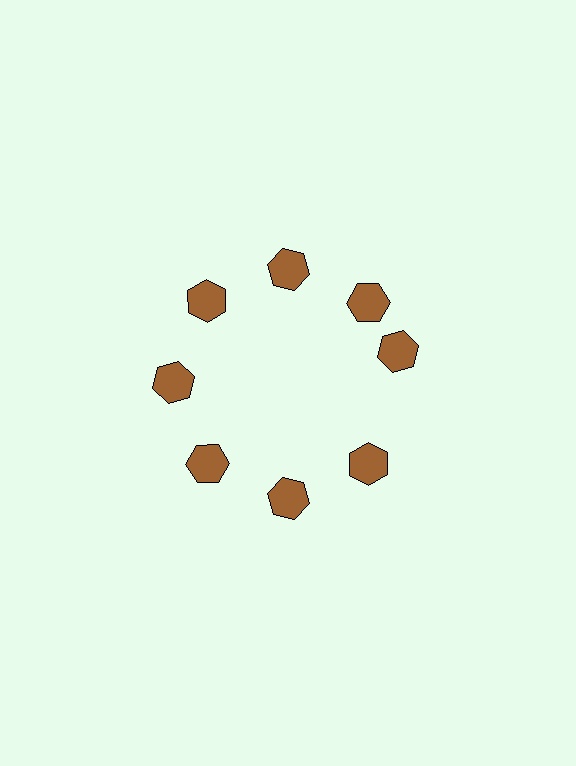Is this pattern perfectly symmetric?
No. The 8 brown hexagons are arranged in a ring, but one element near the 3 o'clock position is rotated out of alignment along the ring, breaking the 8-fold rotational symmetry.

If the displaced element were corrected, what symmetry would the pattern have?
It would have 8-fold rotational symmetry — the pattern would map onto itself every 45 degrees.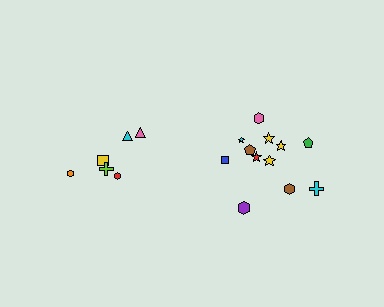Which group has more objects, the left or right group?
The right group.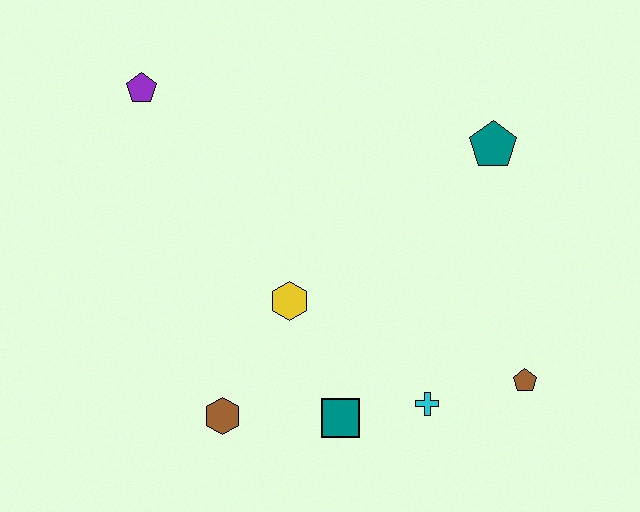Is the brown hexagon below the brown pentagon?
Yes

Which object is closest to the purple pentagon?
The yellow hexagon is closest to the purple pentagon.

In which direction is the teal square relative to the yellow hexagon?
The teal square is below the yellow hexagon.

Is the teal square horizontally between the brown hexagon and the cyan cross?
Yes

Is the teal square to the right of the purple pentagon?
Yes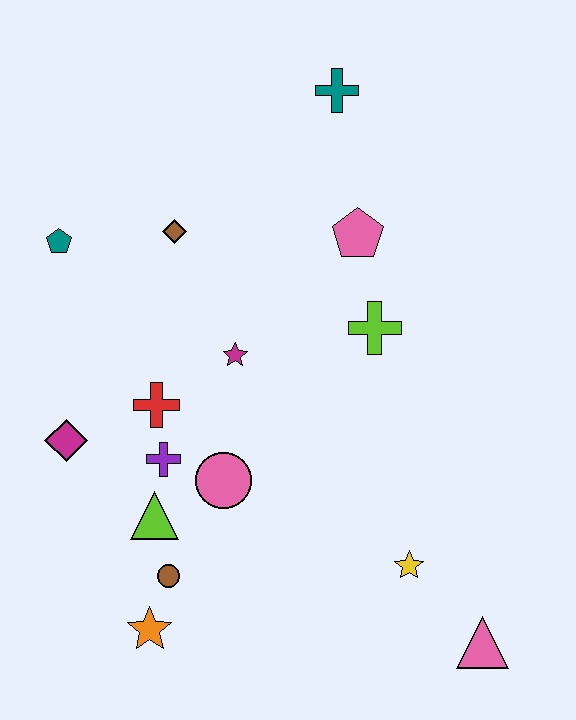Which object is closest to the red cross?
The purple cross is closest to the red cross.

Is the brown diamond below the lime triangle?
No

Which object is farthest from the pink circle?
The teal cross is farthest from the pink circle.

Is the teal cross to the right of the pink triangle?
No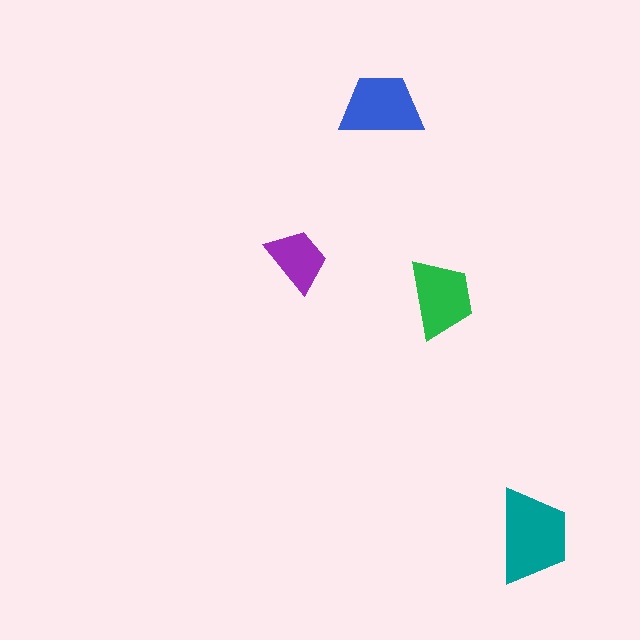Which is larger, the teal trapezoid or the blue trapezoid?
The teal one.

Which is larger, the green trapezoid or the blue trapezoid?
The blue one.